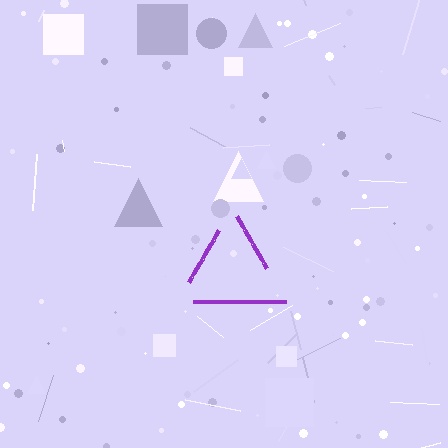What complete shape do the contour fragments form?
The contour fragments form a triangle.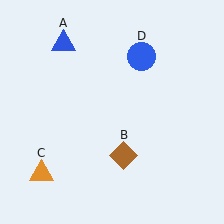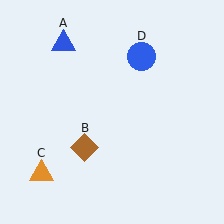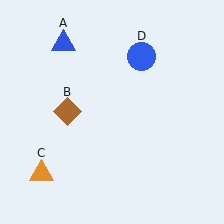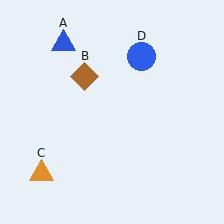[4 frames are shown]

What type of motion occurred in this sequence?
The brown diamond (object B) rotated clockwise around the center of the scene.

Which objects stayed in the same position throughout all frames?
Blue triangle (object A) and orange triangle (object C) and blue circle (object D) remained stationary.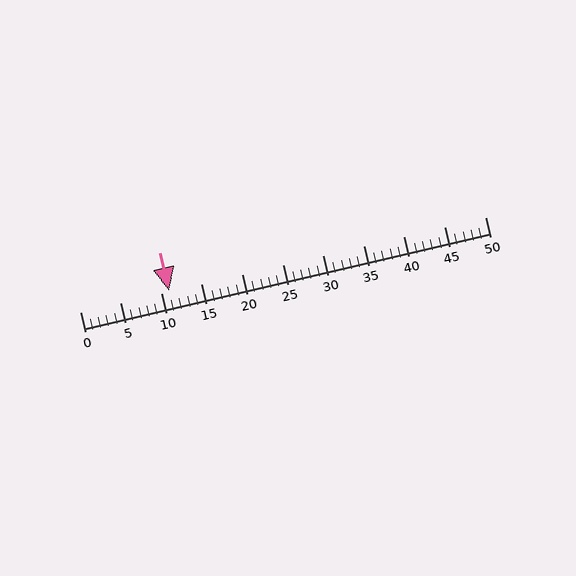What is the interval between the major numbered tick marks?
The major tick marks are spaced 5 units apart.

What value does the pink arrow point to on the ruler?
The pink arrow points to approximately 11.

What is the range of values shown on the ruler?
The ruler shows values from 0 to 50.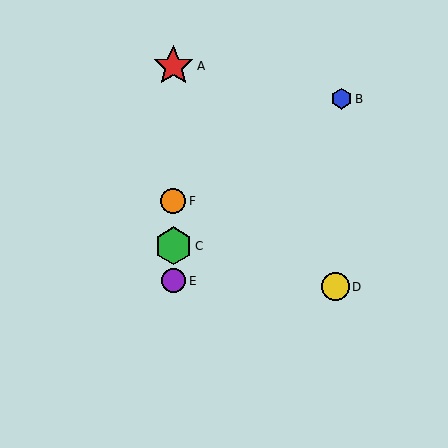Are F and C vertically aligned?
Yes, both are at x≈173.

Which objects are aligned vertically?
Objects A, C, E, F are aligned vertically.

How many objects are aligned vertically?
4 objects (A, C, E, F) are aligned vertically.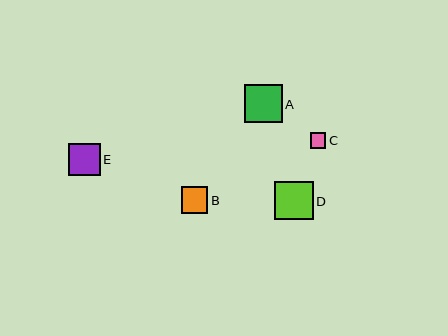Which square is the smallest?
Square C is the smallest with a size of approximately 16 pixels.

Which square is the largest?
Square D is the largest with a size of approximately 38 pixels.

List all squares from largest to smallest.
From largest to smallest: D, A, E, B, C.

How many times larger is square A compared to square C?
Square A is approximately 2.4 times the size of square C.